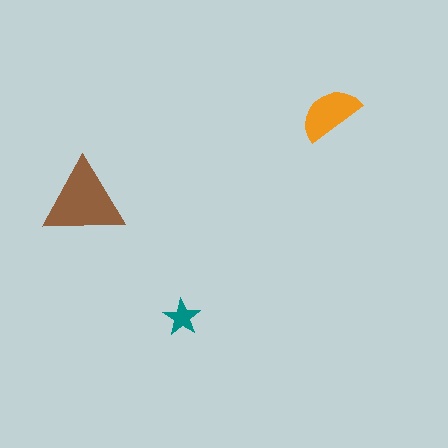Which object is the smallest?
The teal star.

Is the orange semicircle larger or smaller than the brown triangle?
Smaller.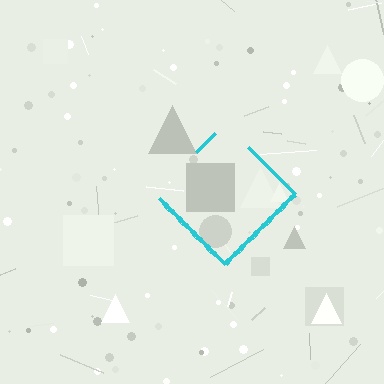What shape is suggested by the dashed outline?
The dashed outline suggests a diamond.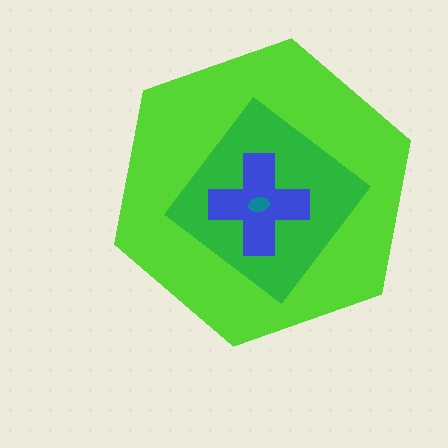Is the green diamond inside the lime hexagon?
Yes.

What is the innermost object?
The teal ellipse.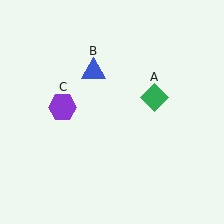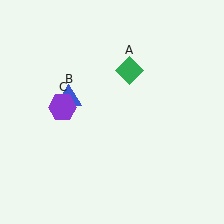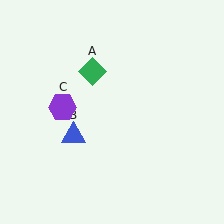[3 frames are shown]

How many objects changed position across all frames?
2 objects changed position: green diamond (object A), blue triangle (object B).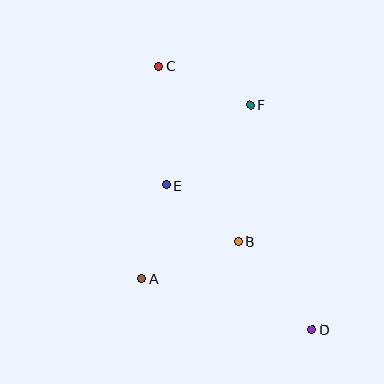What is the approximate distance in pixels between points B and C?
The distance between B and C is approximately 192 pixels.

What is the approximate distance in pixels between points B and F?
The distance between B and F is approximately 137 pixels.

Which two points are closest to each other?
Points B and E are closest to each other.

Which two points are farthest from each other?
Points C and D are farthest from each other.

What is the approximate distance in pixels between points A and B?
The distance between A and B is approximately 103 pixels.